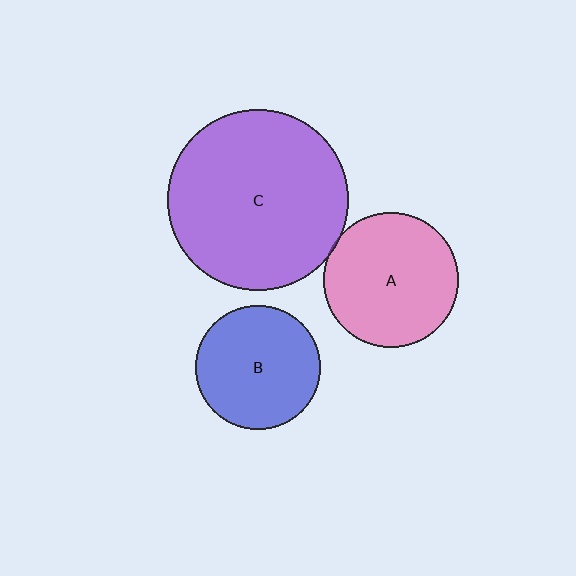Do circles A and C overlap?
Yes.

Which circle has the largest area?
Circle C (purple).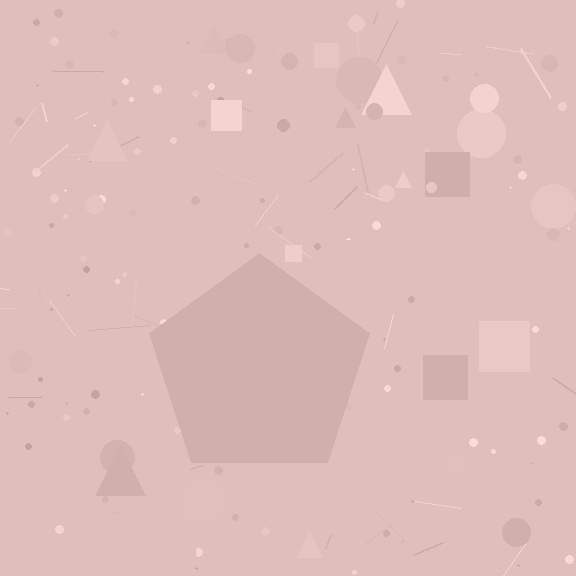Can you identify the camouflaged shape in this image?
The camouflaged shape is a pentagon.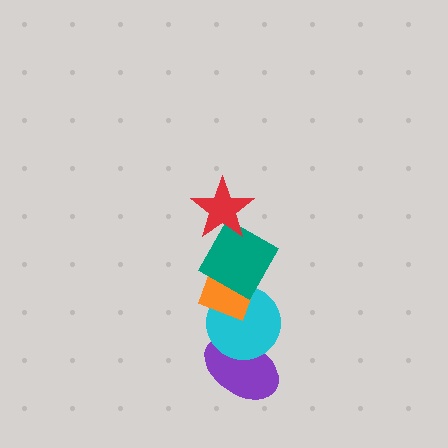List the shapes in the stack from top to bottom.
From top to bottom: the red star, the teal square, the orange diamond, the cyan circle, the purple ellipse.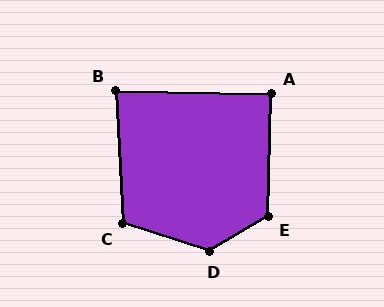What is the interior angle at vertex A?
Approximately 90 degrees (approximately right).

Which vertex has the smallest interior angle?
B, at approximately 86 degrees.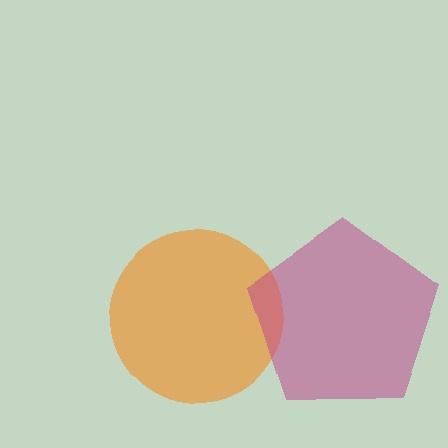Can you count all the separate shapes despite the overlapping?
Yes, there are 2 separate shapes.